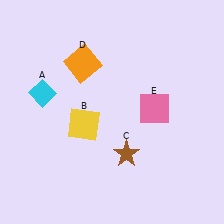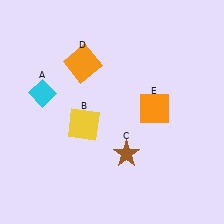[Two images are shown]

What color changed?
The square (E) changed from pink in Image 1 to orange in Image 2.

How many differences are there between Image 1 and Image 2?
There is 1 difference between the two images.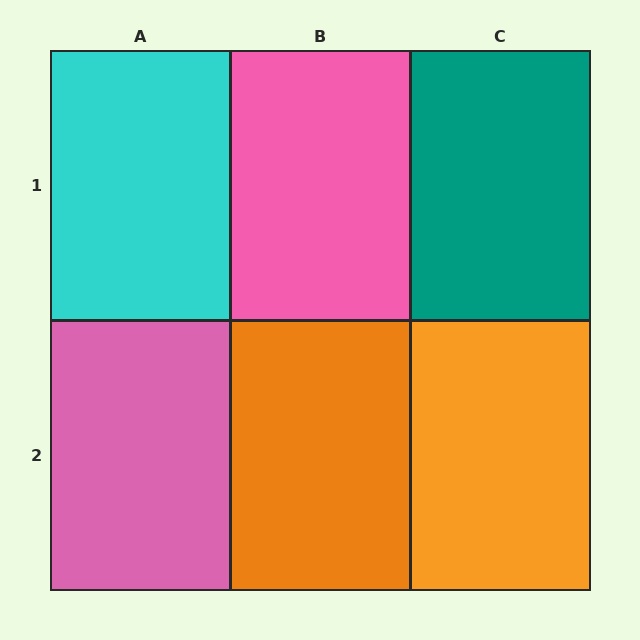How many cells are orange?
2 cells are orange.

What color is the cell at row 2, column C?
Orange.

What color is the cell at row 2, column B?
Orange.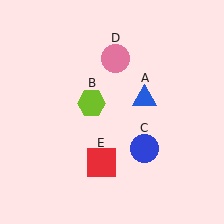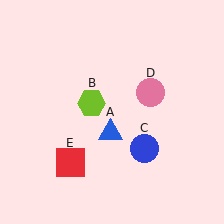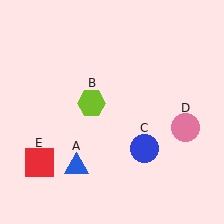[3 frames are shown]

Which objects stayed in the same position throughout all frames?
Lime hexagon (object B) and blue circle (object C) remained stationary.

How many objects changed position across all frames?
3 objects changed position: blue triangle (object A), pink circle (object D), red square (object E).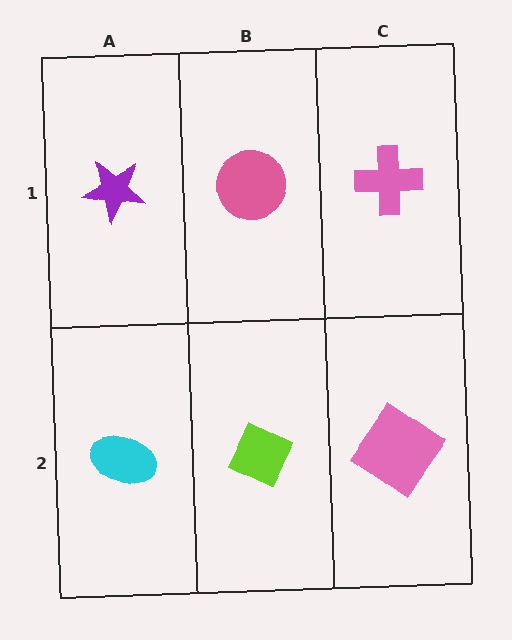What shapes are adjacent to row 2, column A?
A purple star (row 1, column A), a lime diamond (row 2, column B).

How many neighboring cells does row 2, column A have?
2.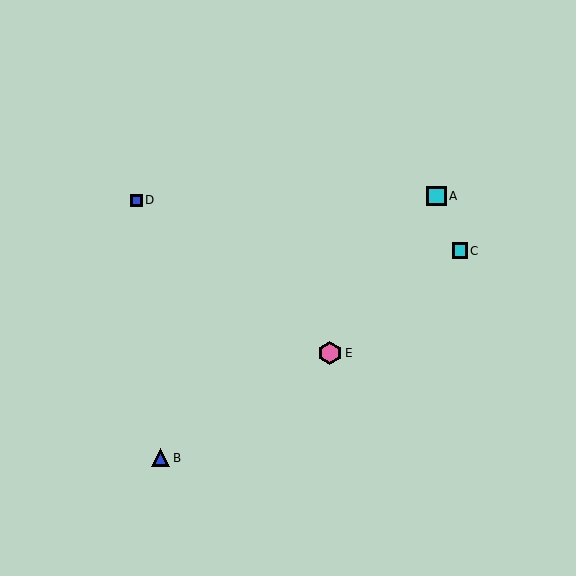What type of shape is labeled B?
Shape B is a blue triangle.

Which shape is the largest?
The pink hexagon (labeled E) is the largest.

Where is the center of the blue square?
The center of the blue square is at (136, 200).